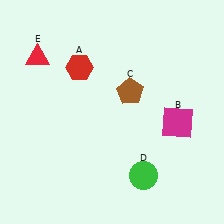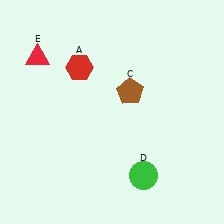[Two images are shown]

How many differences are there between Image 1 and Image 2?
There is 1 difference between the two images.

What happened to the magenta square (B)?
The magenta square (B) was removed in Image 2. It was in the bottom-right area of Image 1.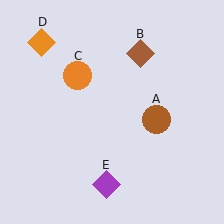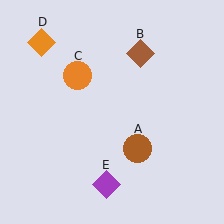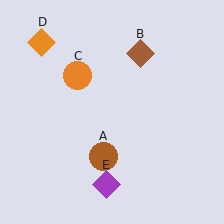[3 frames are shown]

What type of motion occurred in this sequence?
The brown circle (object A) rotated clockwise around the center of the scene.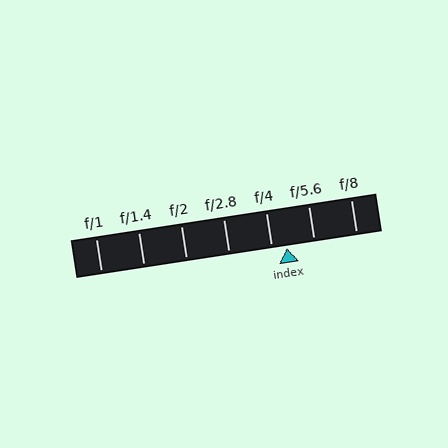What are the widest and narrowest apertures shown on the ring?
The widest aperture shown is f/1 and the narrowest is f/8.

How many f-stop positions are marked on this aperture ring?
There are 7 f-stop positions marked.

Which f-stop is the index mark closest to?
The index mark is closest to f/4.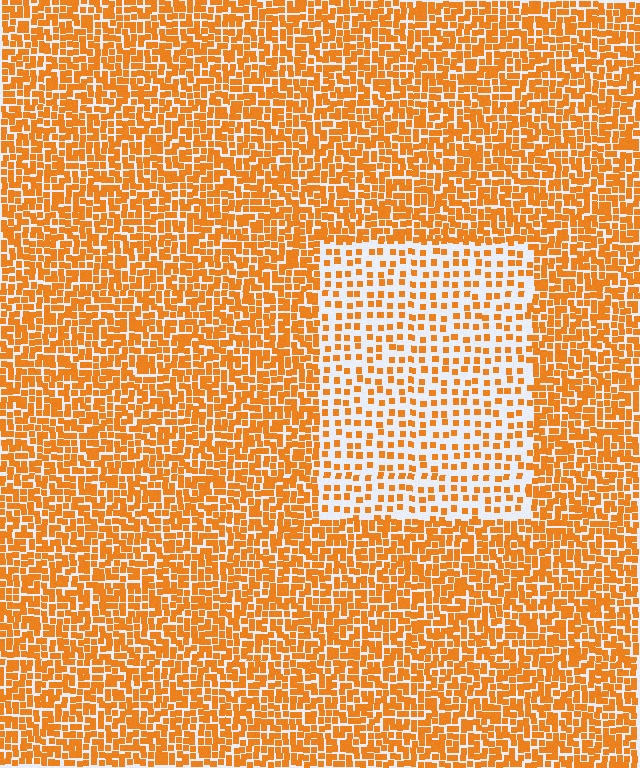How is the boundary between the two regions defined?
The boundary is defined by a change in element density (approximately 2.3x ratio). All elements are the same color, size, and shape.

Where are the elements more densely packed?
The elements are more densely packed outside the rectangle boundary.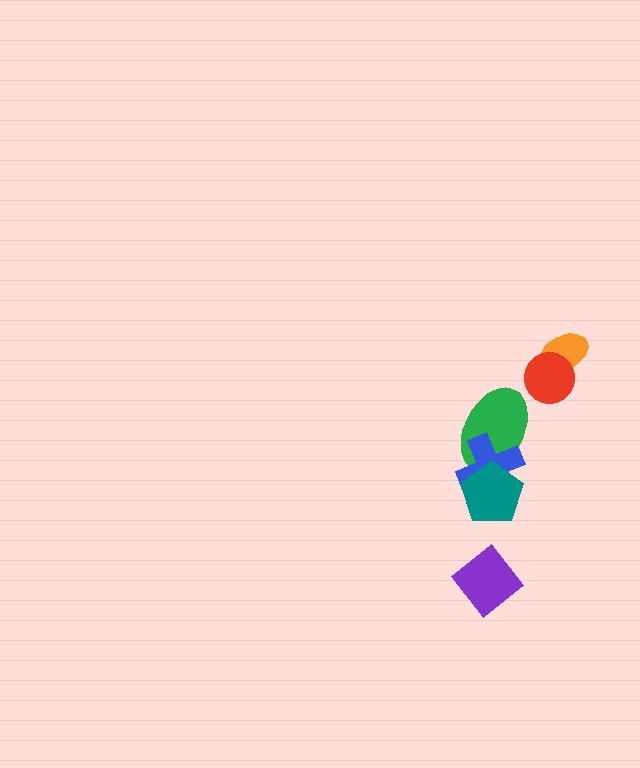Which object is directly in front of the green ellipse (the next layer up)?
The blue cross is directly in front of the green ellipse.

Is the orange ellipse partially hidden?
Yes, it is partially covered by another shape.